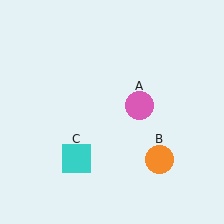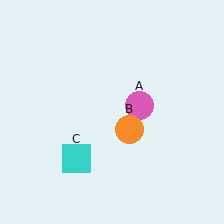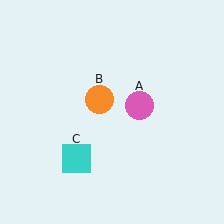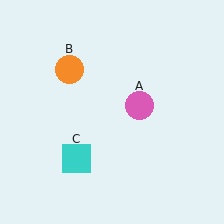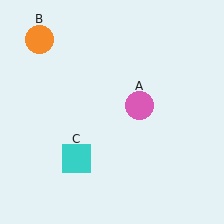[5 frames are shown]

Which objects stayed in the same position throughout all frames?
Pink circle (object A) and cyan square (object C) remained stationary.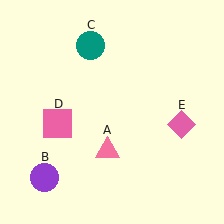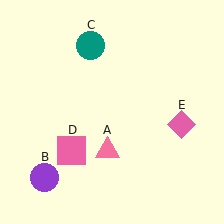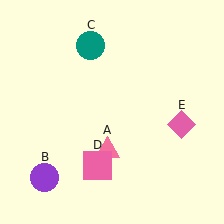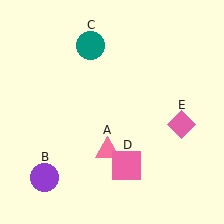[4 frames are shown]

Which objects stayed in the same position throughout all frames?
Pink triangle (object A) and purple circle (object B) and teal circle (object C) and pink diamond (object E) remained stationary.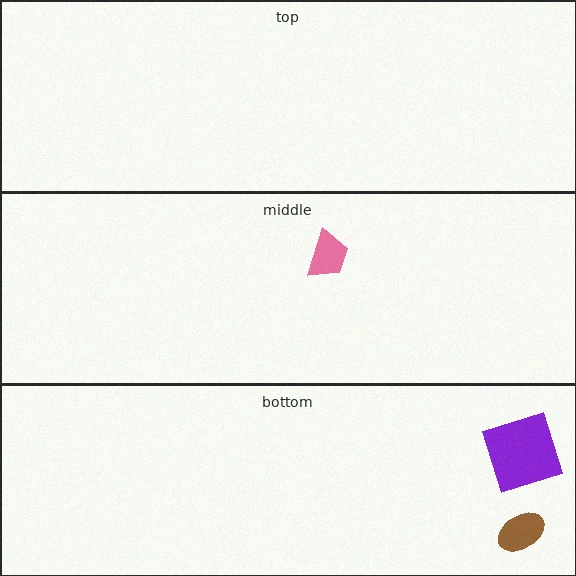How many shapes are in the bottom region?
2.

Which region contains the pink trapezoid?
The middle region.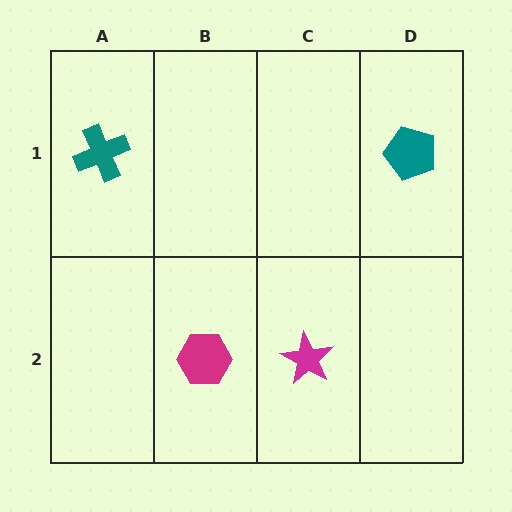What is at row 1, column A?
A teal cross.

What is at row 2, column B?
A magenta hexagon.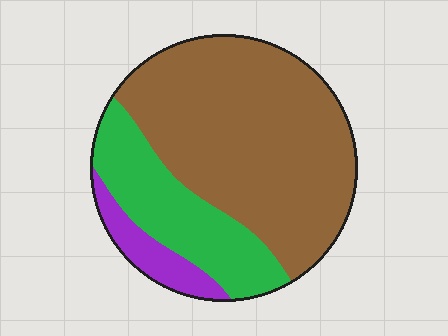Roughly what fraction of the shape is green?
Green covers around 25% of the shape.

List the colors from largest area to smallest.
From largest to smallest: brown, green, purple.